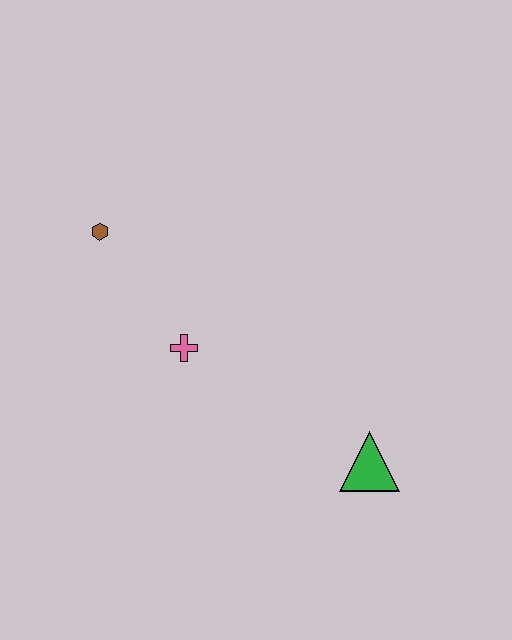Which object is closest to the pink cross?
The brown hexagon is closest to the pink cross.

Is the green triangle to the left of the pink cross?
No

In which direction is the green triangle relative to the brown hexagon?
The green triangle is to the right of the brown hexagon.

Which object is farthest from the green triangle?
The brown hexagon is farthest from the green triangle.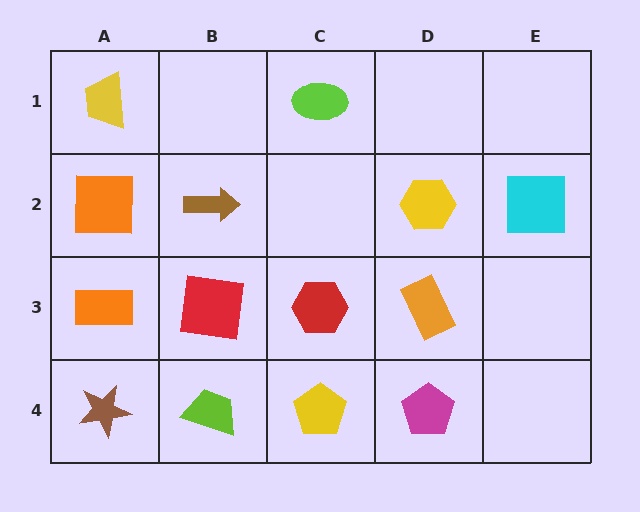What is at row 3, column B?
A red square.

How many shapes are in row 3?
4 shapes.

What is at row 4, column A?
A brown star.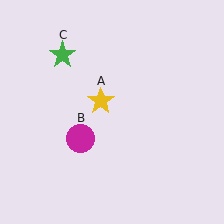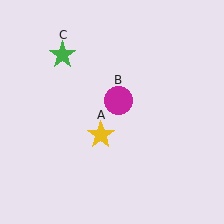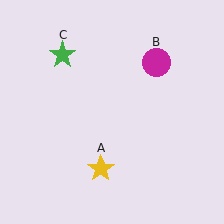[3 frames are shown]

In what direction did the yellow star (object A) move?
The yellow star (object A) moved down.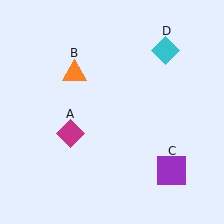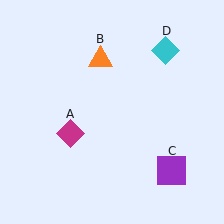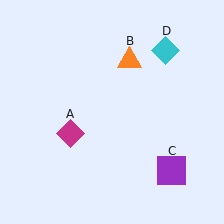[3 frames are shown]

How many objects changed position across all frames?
1 object changed position: orange triangle (object B).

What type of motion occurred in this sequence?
The orange triangle (object B) rotated clockwise around the center of the scene.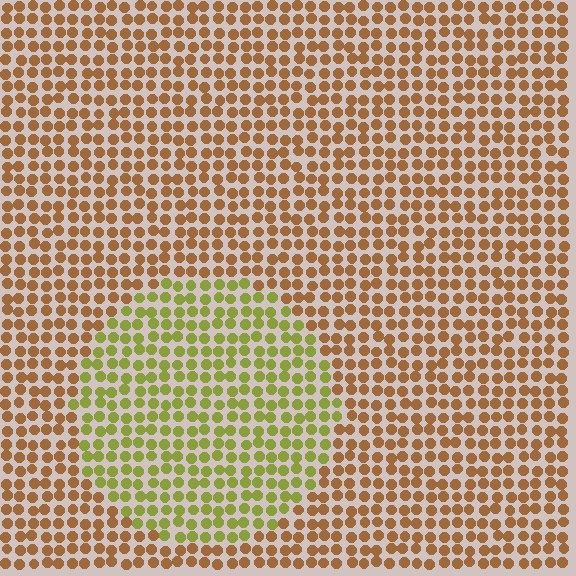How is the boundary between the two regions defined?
The boundary is defined purely by a slight shift in hue (about 45 degrees). Spacing, size, and orientation are identical on both sides.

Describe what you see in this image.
The image is filled with small brown elements in a uniform arrangement. A circle-shaped region is visible where the elements are tinted to a slightly different hue, forming a subtle color boundary.